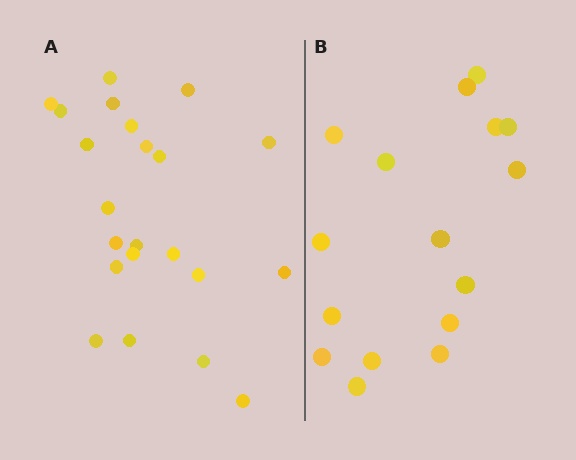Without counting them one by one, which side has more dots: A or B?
Region A (the left region) has more dots.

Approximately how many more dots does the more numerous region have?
Region A has about 6 more dots than region B.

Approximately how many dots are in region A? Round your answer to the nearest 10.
About 20 dots. (The exact count is 22, which rounds to 20.)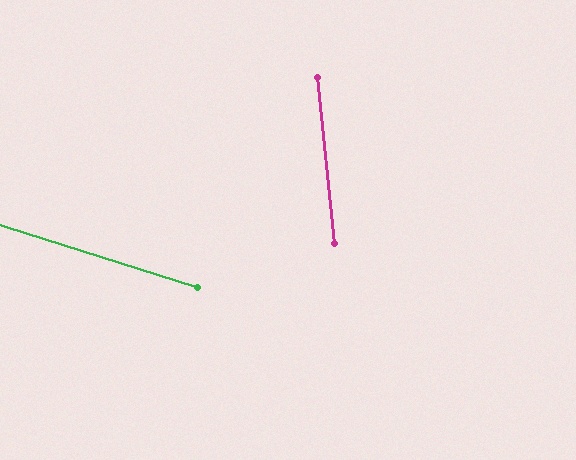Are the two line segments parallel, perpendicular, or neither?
Neither parallel nor perpendicular — they differ by about 67°.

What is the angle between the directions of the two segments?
Approximately 67 degrees.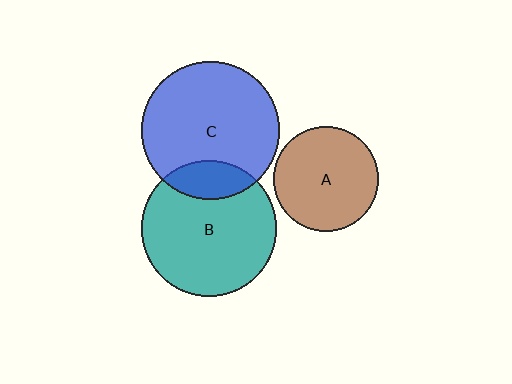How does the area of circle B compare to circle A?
Approximately 1.7 times.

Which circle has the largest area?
Circle C (blue).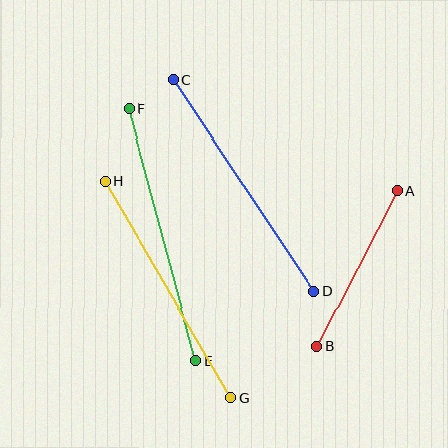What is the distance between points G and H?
The distance is approximately 250 pixels.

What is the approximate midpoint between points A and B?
The midpoint is at approximately (357, 268) pixels.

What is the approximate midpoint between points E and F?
The midpoint is at approximately (162, 235) pixels.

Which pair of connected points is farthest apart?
Points E and F are farthest apart.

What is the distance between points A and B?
The distance is approximately 174 pixels.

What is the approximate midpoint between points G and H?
The midpoint is at approximately (168, 290) pixels.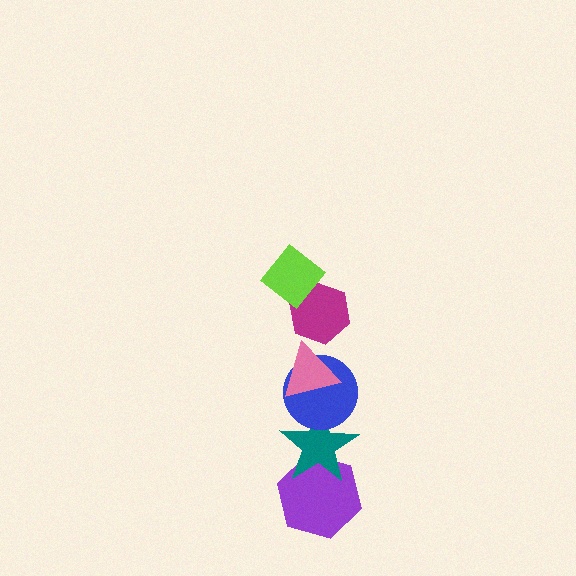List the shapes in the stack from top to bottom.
From top to bottom: the lime diamond, the magenta hexagon, the pink triangle, the blue circle, the teal star, the purple hexagon.